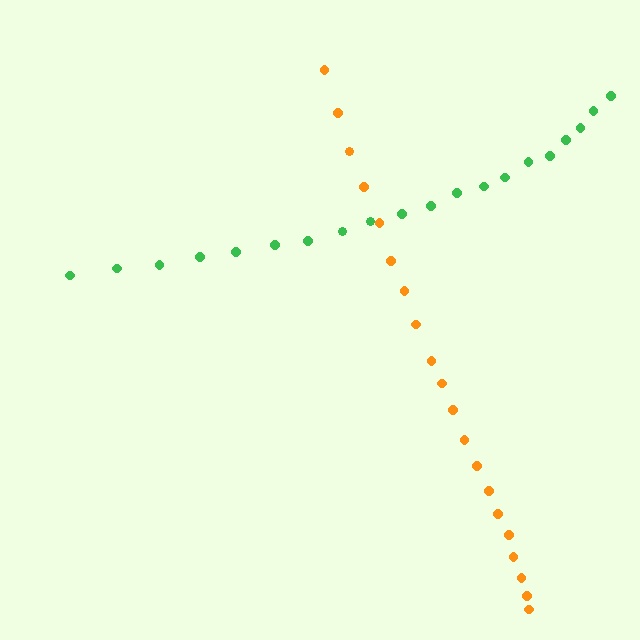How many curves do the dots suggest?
There are 2 distinct paths.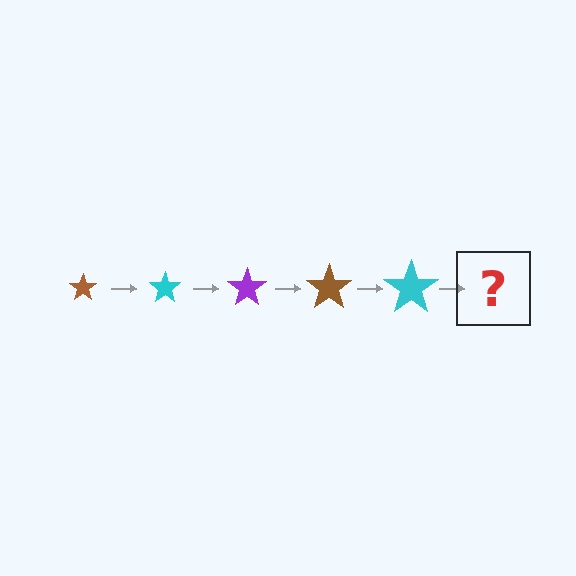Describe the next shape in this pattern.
It should be a purple star, larger than the previous one.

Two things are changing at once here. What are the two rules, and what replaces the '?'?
The two rules are that the star grows larger each step and the color cycles through brown, cyan, and purple. The '?' should be a purple star, larger than the previous one.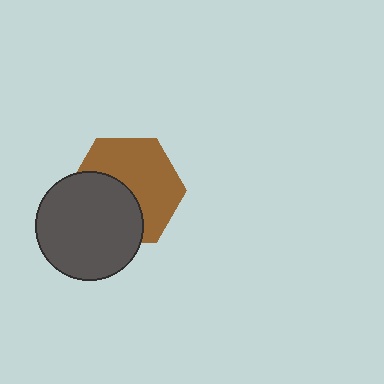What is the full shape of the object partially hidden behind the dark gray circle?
The partially hidden object is a brown hexagon.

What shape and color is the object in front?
The object in front is a dark gray circle.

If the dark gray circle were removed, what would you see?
You would see the complete brown hexagon.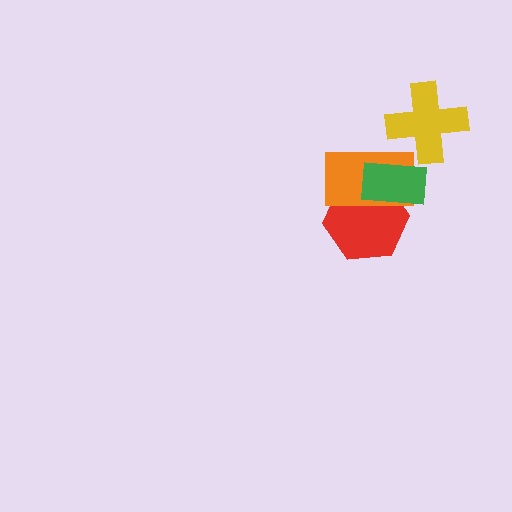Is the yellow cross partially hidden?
No, no other shape covers it.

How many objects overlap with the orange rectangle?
2 objects overlap with the orange rectangle.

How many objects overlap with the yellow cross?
0 objects overlap with the yellow cross.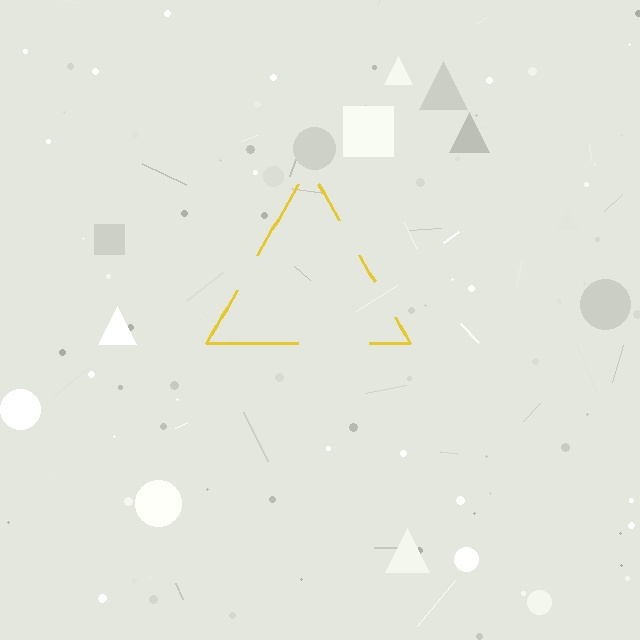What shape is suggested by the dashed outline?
The dashed outline suggests a triangle.